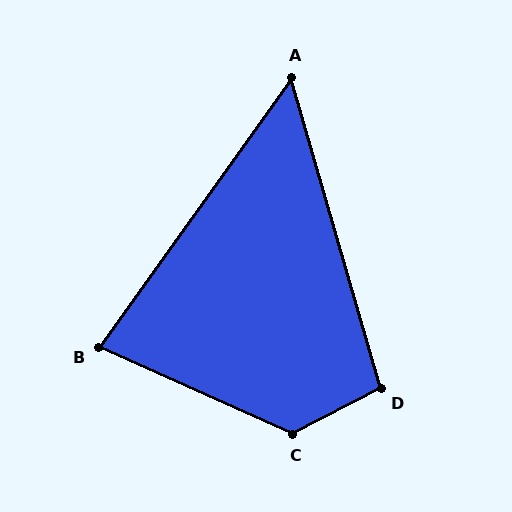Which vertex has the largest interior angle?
C, at approximately 128 degrees.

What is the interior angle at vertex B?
Approximately 79 degrees (acute).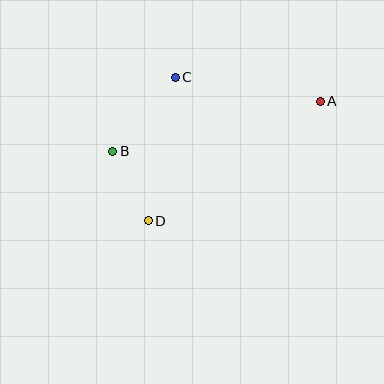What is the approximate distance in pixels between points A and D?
The distance between A and D is approximately 209 pixels.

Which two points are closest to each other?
Points B and D are closest to each other.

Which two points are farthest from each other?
Points A and B are farthest from each other.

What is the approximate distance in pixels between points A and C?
The distance between A and C is approximately 147 pixels.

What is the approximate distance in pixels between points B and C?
The distance between B and C is approximately 97 pixels.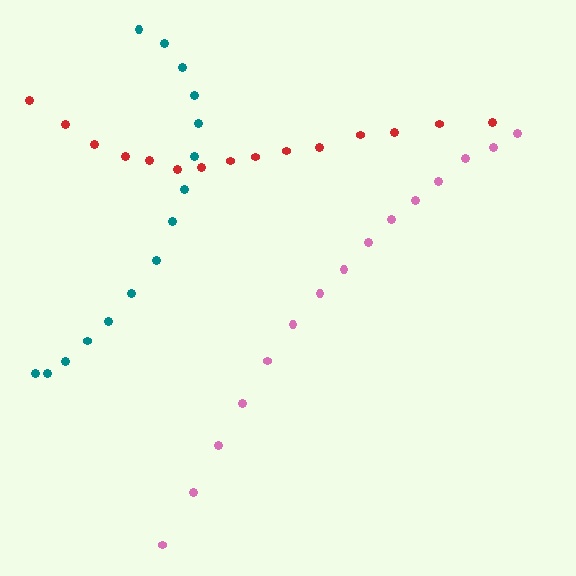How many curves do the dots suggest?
There are 3 distinct paths.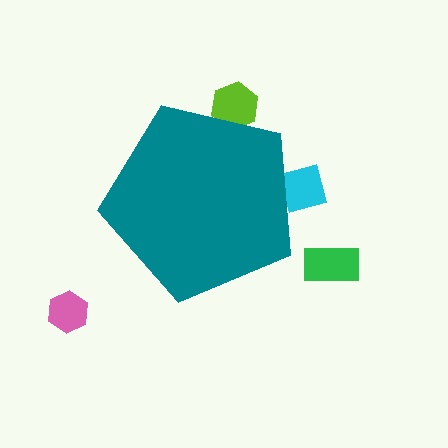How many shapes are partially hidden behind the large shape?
2 shapes are partially hidden.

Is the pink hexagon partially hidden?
No, the pink hexagon is fully visible.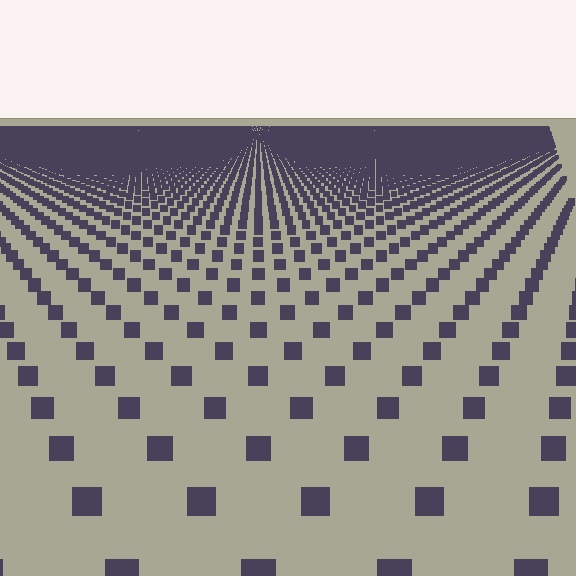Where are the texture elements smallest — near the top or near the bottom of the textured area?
Near the top.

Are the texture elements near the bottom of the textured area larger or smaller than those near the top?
Larger. Near the bottom, elements are closer to the viewer and appear at a bigger on-screen size.